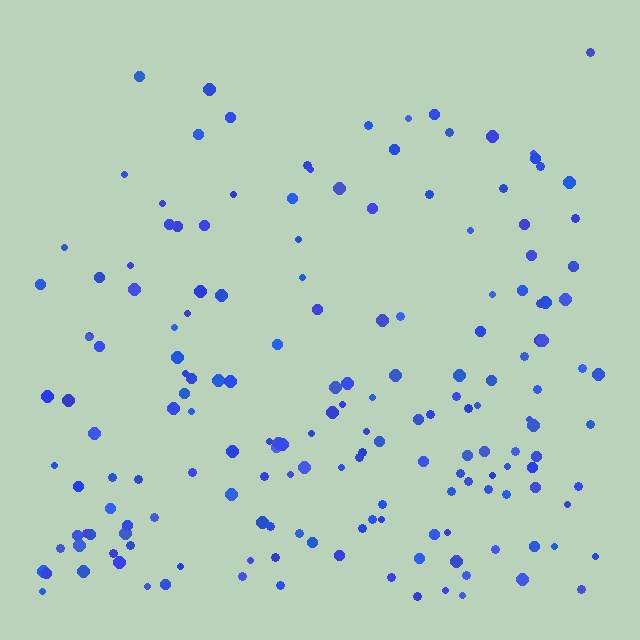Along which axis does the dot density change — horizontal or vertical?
Vertical.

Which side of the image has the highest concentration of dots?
The bottom.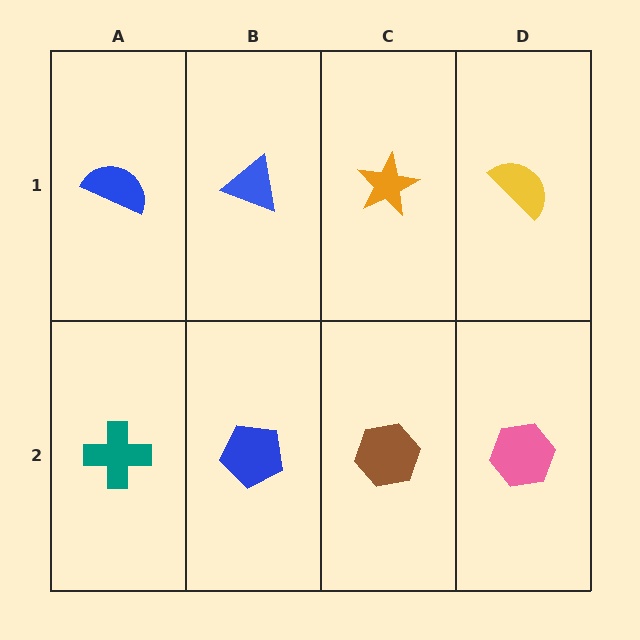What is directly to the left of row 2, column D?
A brown hexagon.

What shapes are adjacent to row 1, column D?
A pink hexagon (row 2, column D), an orange star (row 1, column C).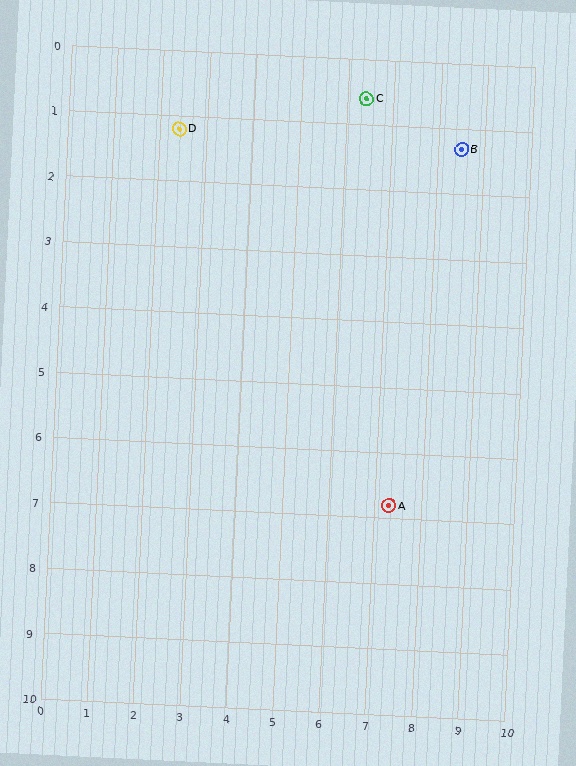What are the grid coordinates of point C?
Point C is at approximately (6.4, 0.6).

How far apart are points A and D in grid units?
Points A and D are about 7.4 grid units apart.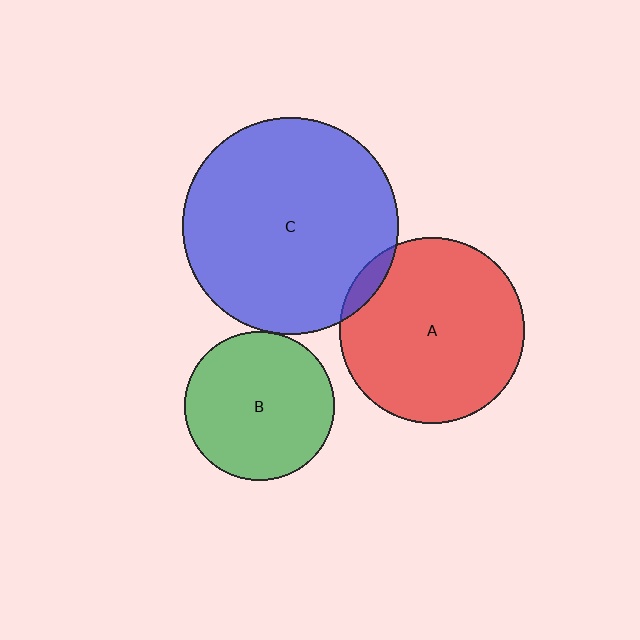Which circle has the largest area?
Circle C (blue).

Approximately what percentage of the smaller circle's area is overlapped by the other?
Approximately 5%.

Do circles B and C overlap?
Yes.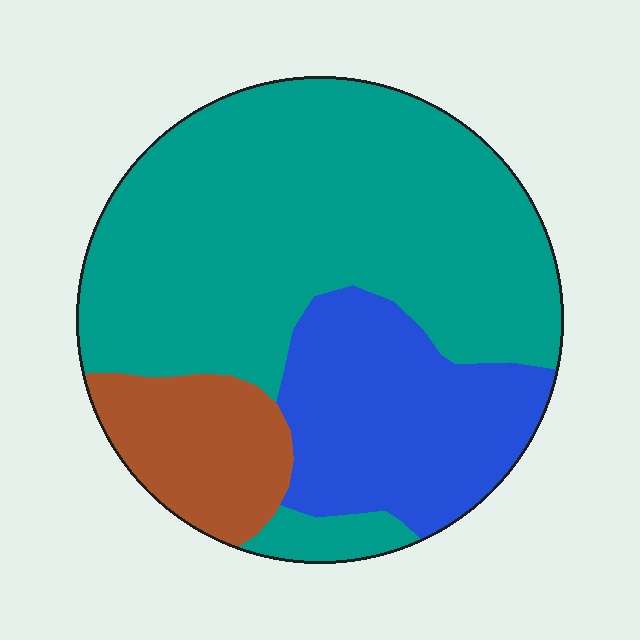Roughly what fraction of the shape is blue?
Blue covers roughly 25% of the shape.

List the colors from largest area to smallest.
From largest to smallest: teal, blue, brown.